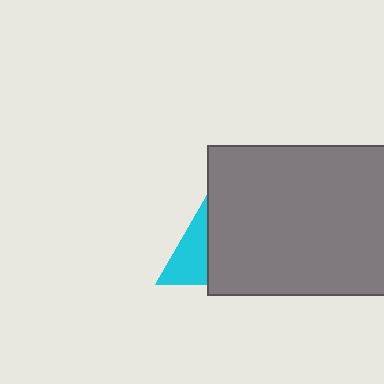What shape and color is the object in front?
The object in front is a gray rectangle.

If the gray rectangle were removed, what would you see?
You would see the complete cyan triangle.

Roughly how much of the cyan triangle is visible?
A small part of it is visible (roughly 39%).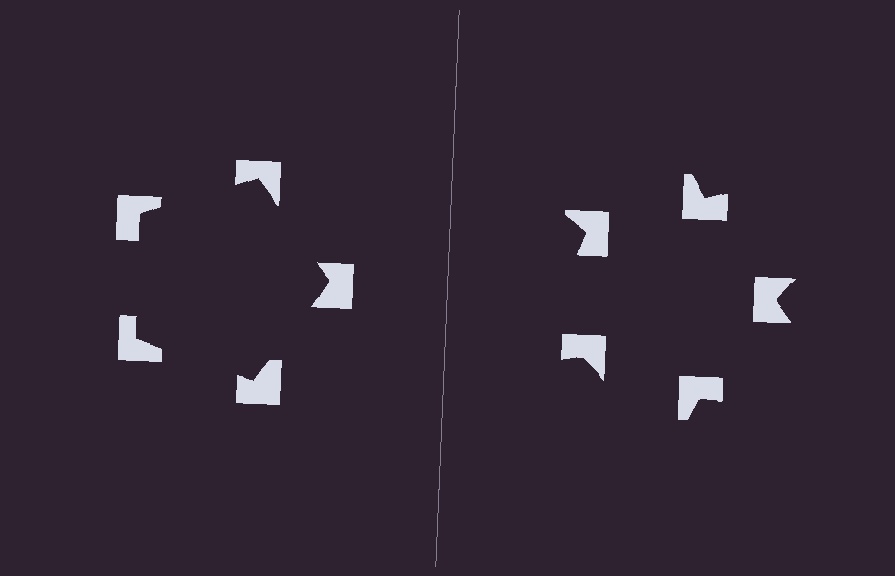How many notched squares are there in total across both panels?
10 — 5 on each side.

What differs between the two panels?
The notched squares are positioned identically on both sides; only the wedge orientations differ. On the left they align to a pentagon; on the right they are misaligned.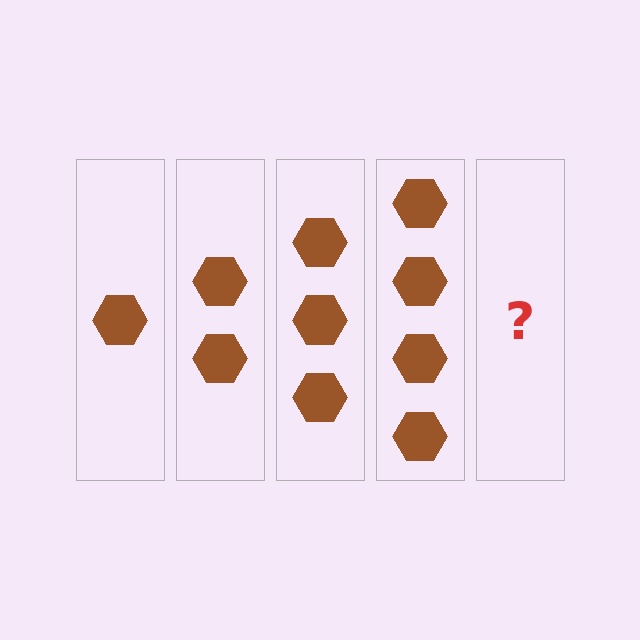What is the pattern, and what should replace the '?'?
The pattern is that each step adds one more hexagon. The '?' should be 5 hexagons.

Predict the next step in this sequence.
The next step is 5 hexagons.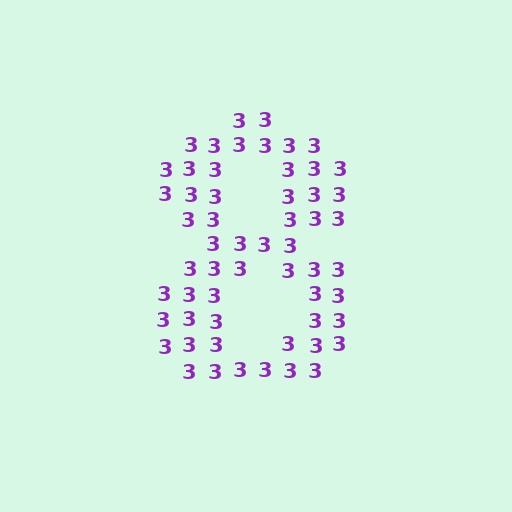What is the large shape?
The large shape is the digit 8.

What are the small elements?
The small elements are digit 3's.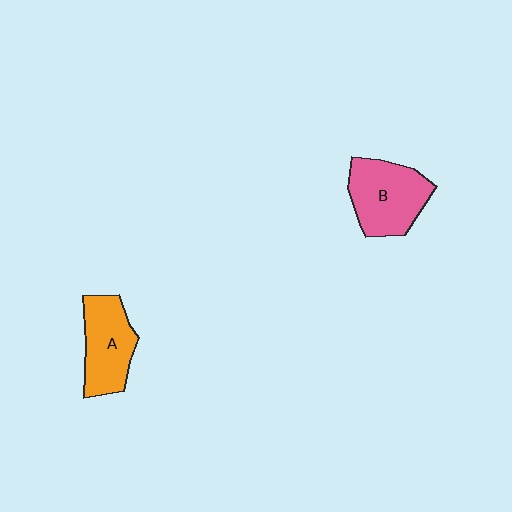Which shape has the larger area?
Shape B (pink).